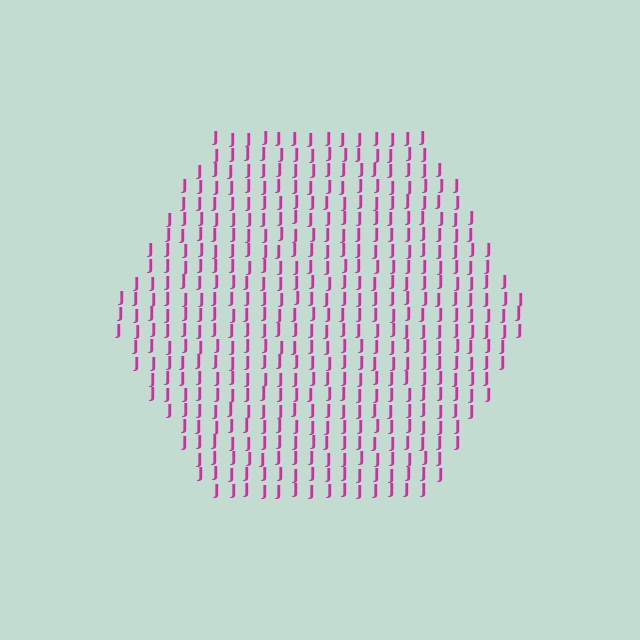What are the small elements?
The small elements are letter J's.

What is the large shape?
The large shape is a hexagon.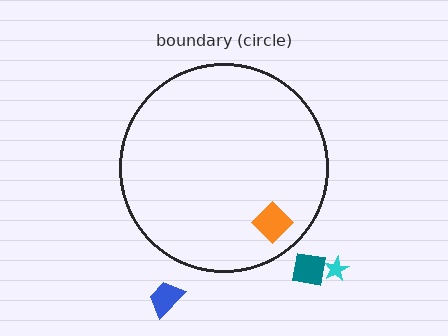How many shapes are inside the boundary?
1 inside, 3 outside.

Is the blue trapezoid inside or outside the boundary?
Outside.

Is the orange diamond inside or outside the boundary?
Inside.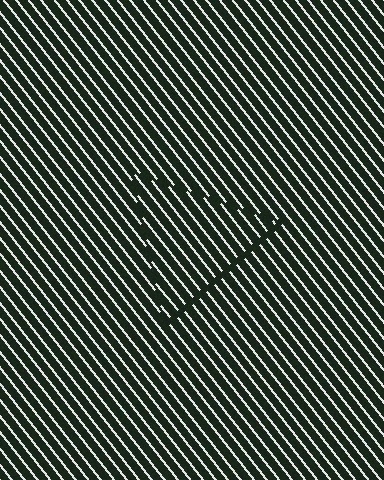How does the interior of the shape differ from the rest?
The interior of the shape contains the same grating, shifted by half a period — the contour is defined by the phase discontinuity where line-ends from the inner and outer gratings abut.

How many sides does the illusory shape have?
3 sides — the line-ends trace a triangle.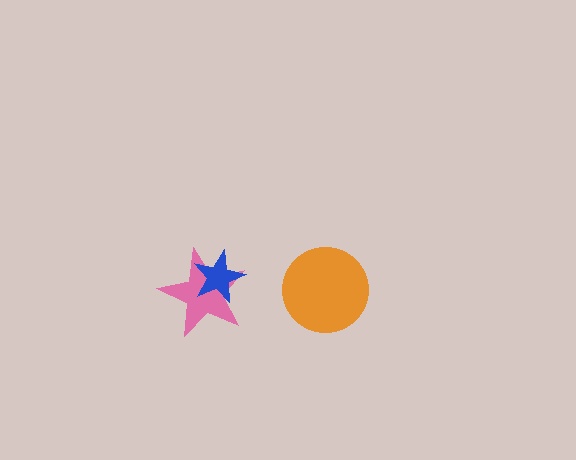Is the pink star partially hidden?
Yes, it is partially covered by another shape.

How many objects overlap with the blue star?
1 object overlaps with the blue star.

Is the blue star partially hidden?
No, no other shape covers it.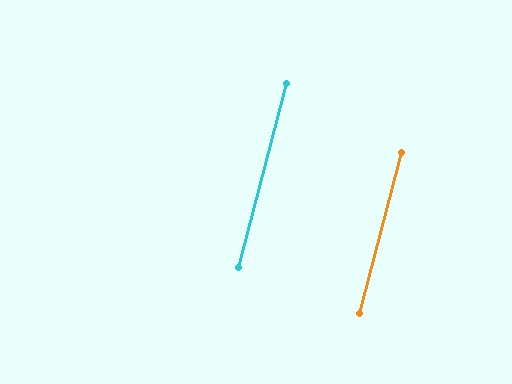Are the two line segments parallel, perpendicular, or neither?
Parallel — their directions differ by only 0.0°.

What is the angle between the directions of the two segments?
Approximately 0 degrees.